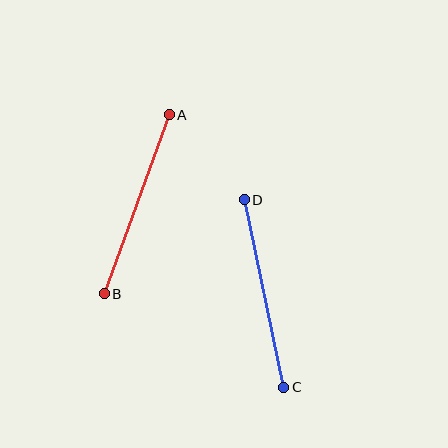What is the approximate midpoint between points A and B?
The midpoint is at approximately (137, 204) pixels.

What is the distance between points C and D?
The distance is approximately 192 pixels.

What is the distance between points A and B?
The distance is approximately 190 pixels.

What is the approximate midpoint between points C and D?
The midpoint is at approximately (264, 293) pixels.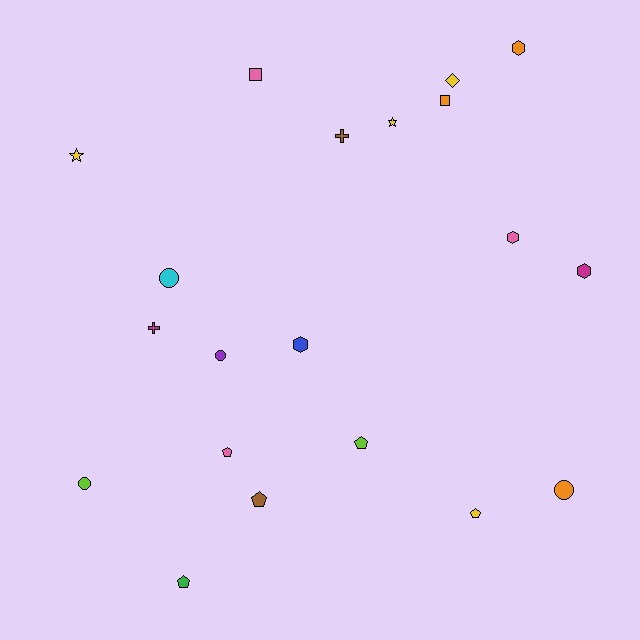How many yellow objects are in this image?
There are 4 yellow objects.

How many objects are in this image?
There are 20 objects.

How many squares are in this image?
There are 2 squares.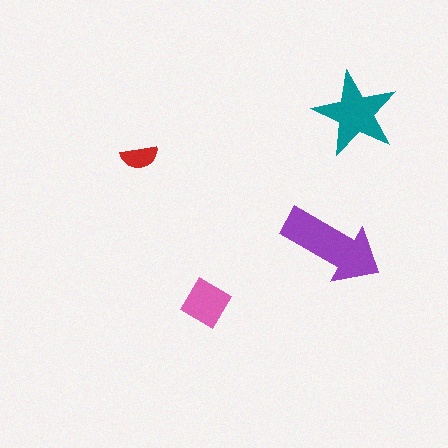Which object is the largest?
The purple arrow.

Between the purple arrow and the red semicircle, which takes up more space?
The purple arrow.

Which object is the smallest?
The red semicircle.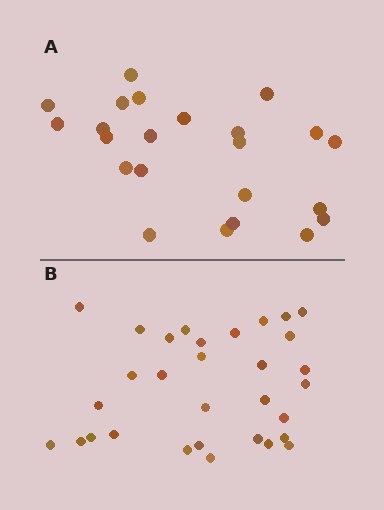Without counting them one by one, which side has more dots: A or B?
Region B (the bottom region) has more dots.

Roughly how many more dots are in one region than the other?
Region B has roughly 8 or so more dots than region A.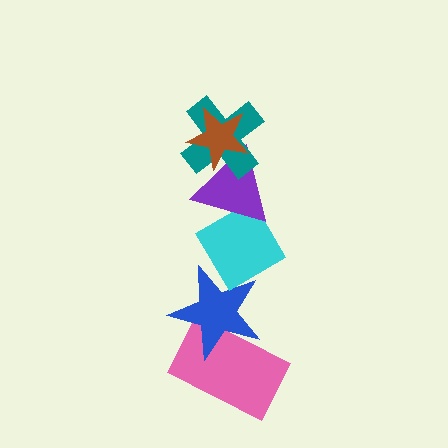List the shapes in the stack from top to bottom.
From top to bottom: the brown star, the teal cross, the purple triangle, the cyan diamond, the blue star, the pink rectangle.